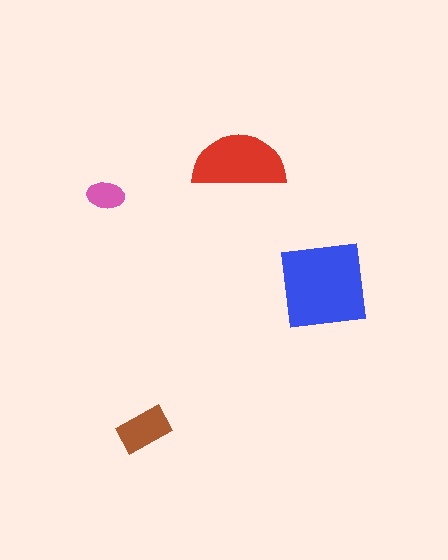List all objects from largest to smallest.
The blue square, the red semicircle, the brown rectangle, the pink ellipse.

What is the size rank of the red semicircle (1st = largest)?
2nd.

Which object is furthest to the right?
The blue square is rightmost.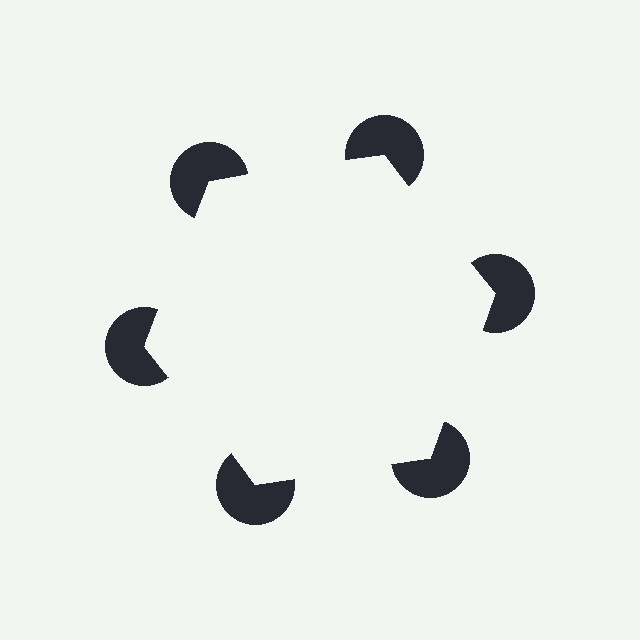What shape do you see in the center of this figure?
An illusory hexagon — its edges are inferred from the aligned wedge cuts in the pac-man discs, not physically drawn.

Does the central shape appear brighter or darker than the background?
It typically appears slightly brighter than the background, even though no actual brightness change is drawn.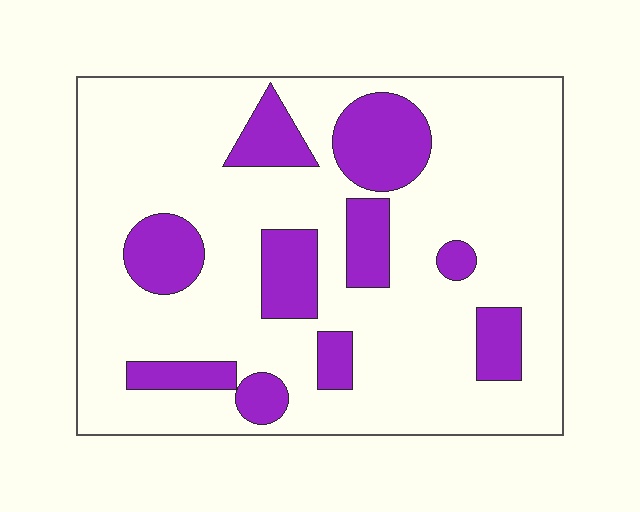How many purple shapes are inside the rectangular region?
10.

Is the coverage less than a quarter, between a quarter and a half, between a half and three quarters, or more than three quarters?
Less than a quarter.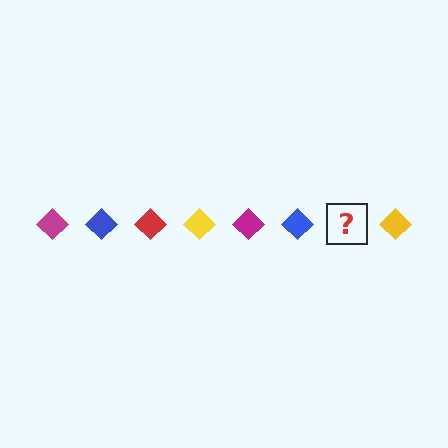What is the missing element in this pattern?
The missing element is a red diamond.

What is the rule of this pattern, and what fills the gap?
The rule is that the pattern cycles through magenta, blue, red, yellow diamonds. The gap should be filled with a red diamond.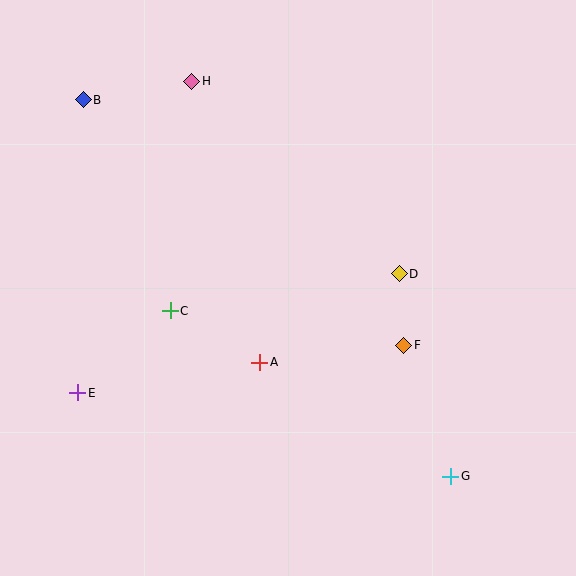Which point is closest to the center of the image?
Point A at (260, 362) is closest to the center.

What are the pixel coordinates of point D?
Point D is at (399, 274).